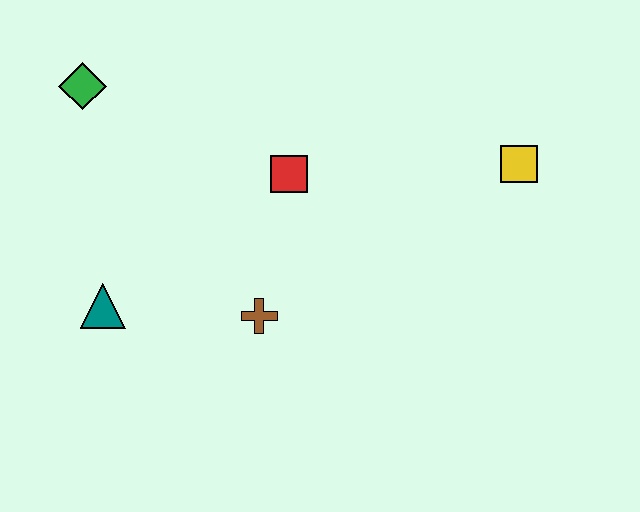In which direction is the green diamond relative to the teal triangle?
The green diamond is above the teal triangle.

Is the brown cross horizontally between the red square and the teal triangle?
Yes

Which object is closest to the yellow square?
The red square is closest to the yellow square.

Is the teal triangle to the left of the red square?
Yes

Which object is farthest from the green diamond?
The yellow square is farthest from the green diamond.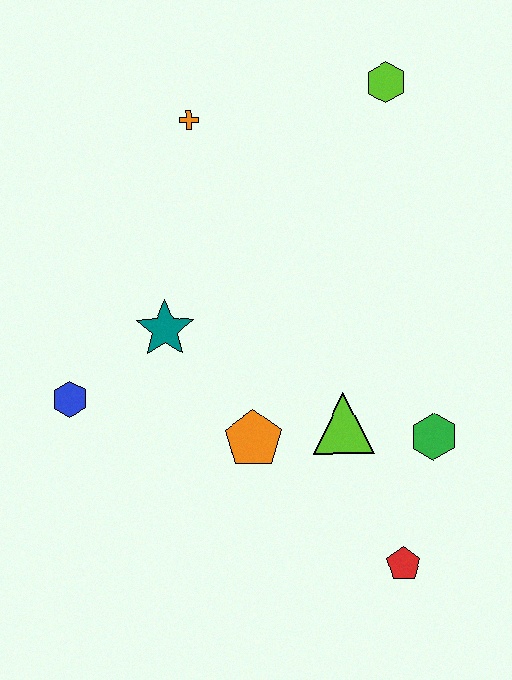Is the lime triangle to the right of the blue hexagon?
Yes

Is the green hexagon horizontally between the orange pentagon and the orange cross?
No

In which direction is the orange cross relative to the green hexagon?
The orange cross is above the green hexagon.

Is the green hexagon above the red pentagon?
Yes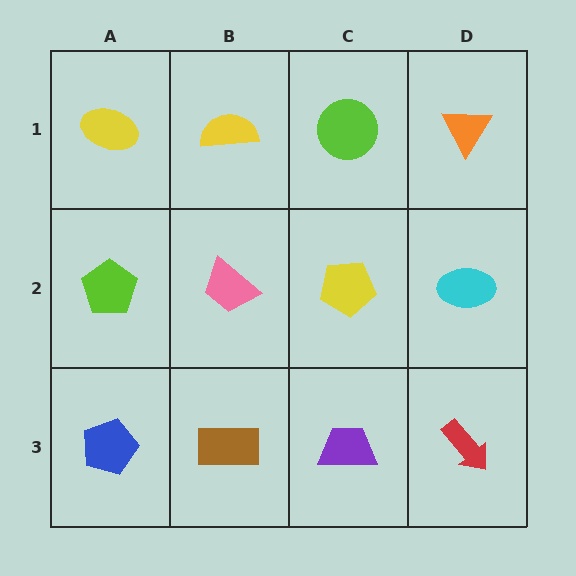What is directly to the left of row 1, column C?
A yellow semicircle.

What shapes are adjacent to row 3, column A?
A lime pentagon (row 2, column A), a brown rectangle (row 3, column B).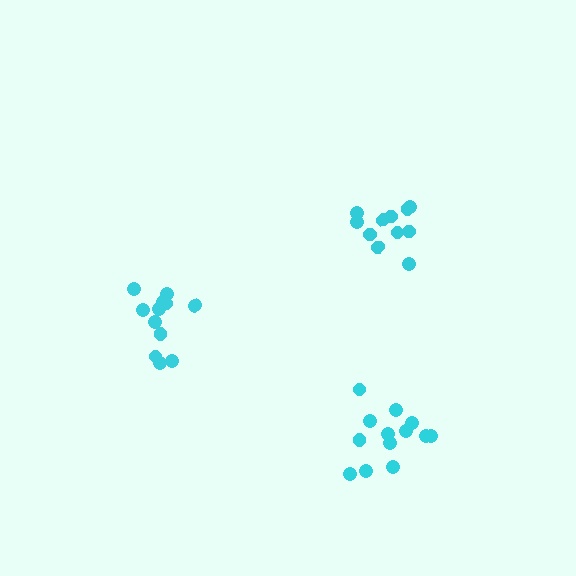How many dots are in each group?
Group 1: 11 dots, Group 2: 13 dots, Group 3: 12 dots (36 total).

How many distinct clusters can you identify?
There are 3 distinct clusters.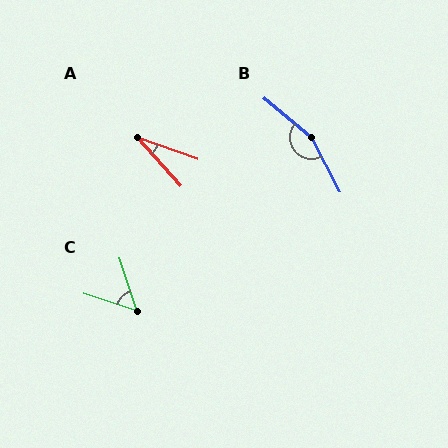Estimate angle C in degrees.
Approximately 54 degrees.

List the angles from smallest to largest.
A (29°), C (54°), B (158°).